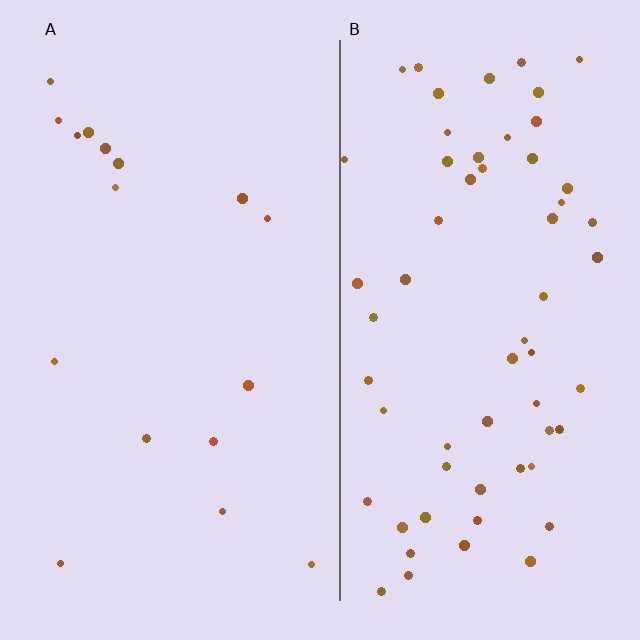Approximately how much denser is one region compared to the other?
Approximately 3.7× — region B over region A.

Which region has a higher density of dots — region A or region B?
B (the right).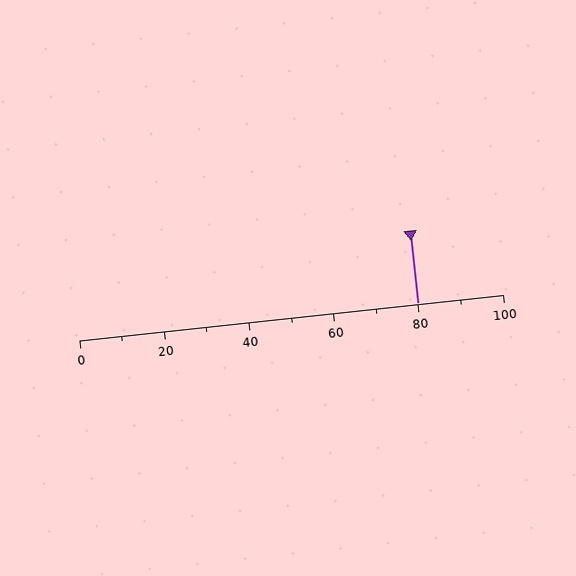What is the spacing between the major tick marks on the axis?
The major ticks are spaced 20 apart.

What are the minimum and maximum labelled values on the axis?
The axis runs from 0 to 100.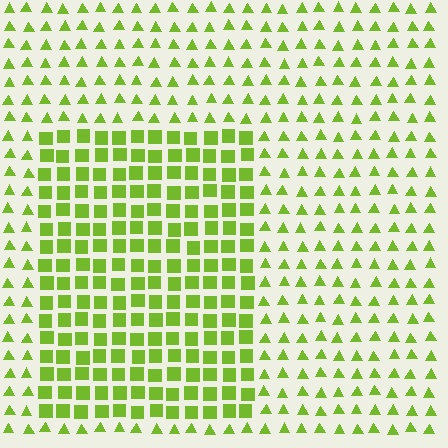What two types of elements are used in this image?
The image uses squares inside the rectangle region and triangles outside it.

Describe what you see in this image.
The image is filled with small lime elements arranged in a uniform grid. A rectangle-shaped region contains squares, while the surrounding area contains triangles. The boundary is defined purely by the change in element shape.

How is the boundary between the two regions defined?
The boundary is defined by a change in element shape: squares inside vs. triangles outside. All elements share the same color and spacing.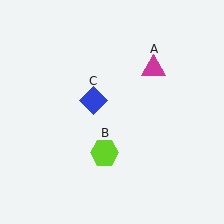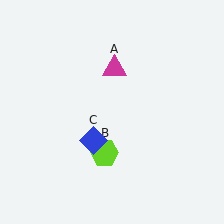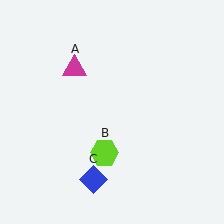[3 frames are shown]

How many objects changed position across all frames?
2 objects changed position: magenta triangle (object A), blue diamond (object C).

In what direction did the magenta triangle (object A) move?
The magenta triangle (object A) moved left.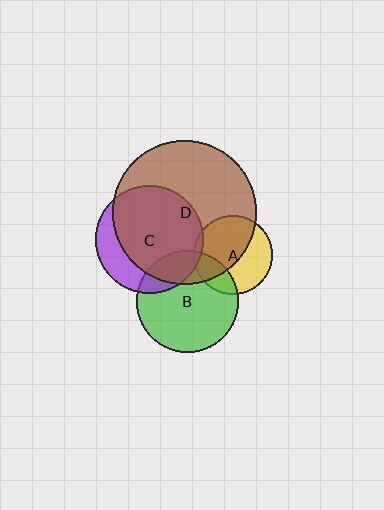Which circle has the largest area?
Circle D (brown).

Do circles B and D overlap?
Yes.